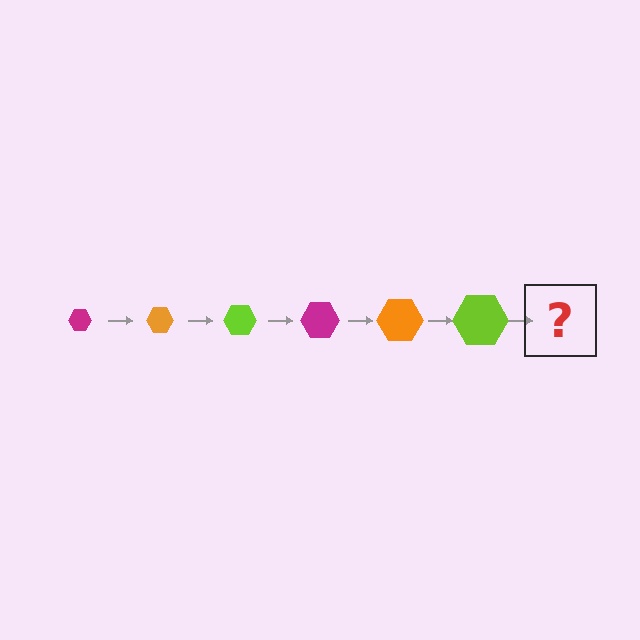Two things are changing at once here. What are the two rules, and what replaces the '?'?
The two rules are that the hexagon grows larger each step and the color cycles through magenta, orange, and lime. The '?' should be a magenta hexagon, larger than the previous one.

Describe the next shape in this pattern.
It should be a magenta hexagon, larger than the previous one.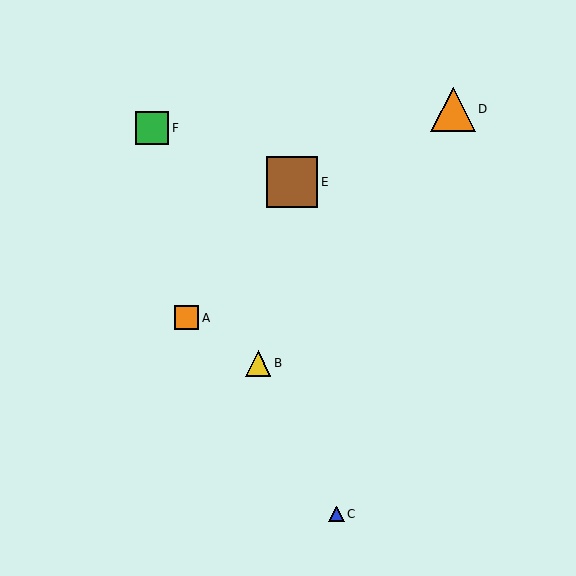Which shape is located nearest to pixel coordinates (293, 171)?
The brown square (labeled E) at (292, 182) is nearest to that location.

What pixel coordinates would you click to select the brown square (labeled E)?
Click at (292, 182) to select the brown square E.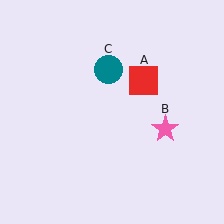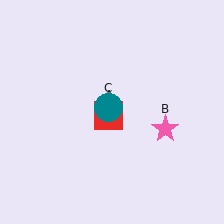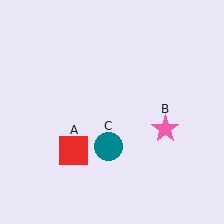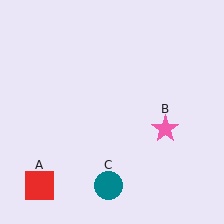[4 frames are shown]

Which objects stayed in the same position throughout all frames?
Pink star (object B) remained stationary.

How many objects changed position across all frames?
2 objects changed position: red square (object A), teal circle (object C).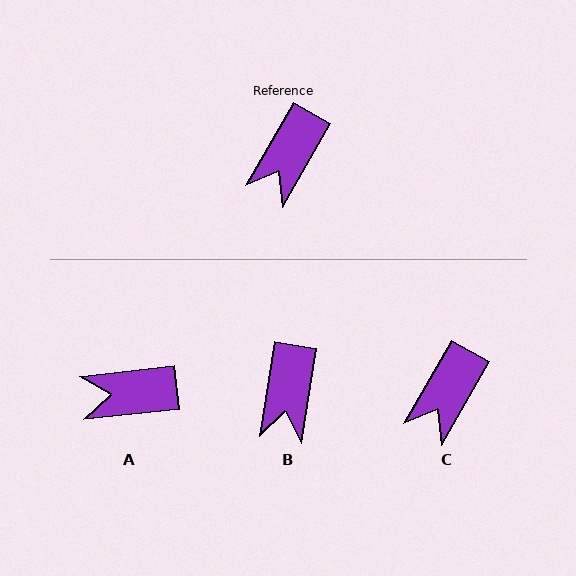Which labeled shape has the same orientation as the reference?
C.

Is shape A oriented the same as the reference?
No, it is off by about 54 degrees.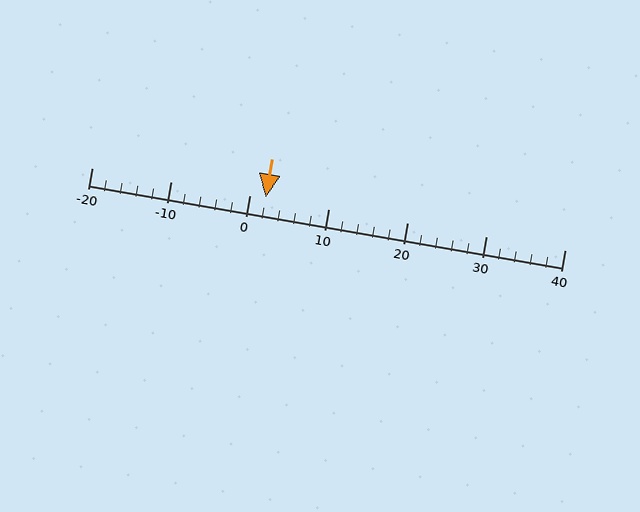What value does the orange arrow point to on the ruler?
The orange arrow points to approximately 2.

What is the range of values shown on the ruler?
The ruler shows values from -20 to 40.